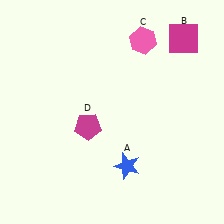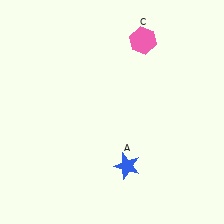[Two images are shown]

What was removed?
The magenta pentagon (D), the magenta square (B) were removed in Image 2.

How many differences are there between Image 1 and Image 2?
There are 2 differences between the two images.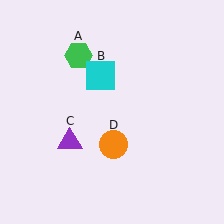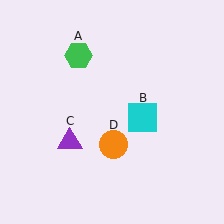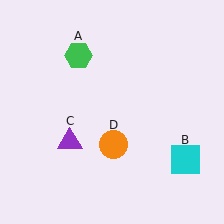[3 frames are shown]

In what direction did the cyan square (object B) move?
The cyan square (object B) moved down and to the right.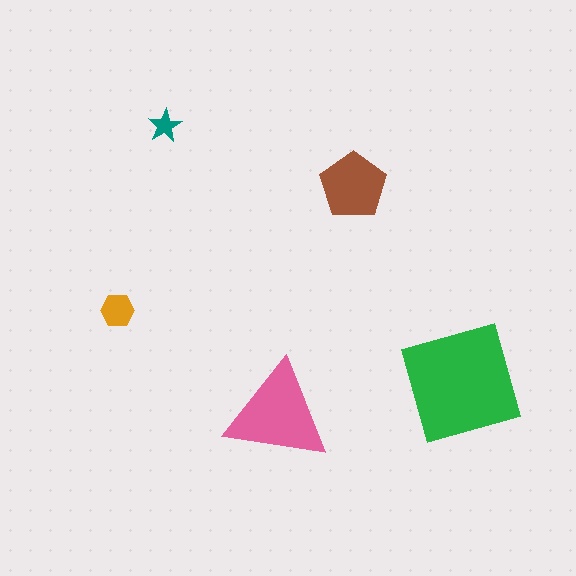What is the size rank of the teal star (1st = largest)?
5th.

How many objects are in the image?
There are 5 objects in the image.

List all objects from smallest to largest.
The teal star, the orange hexagon, the brown pentagon, the pink triangle, the green square.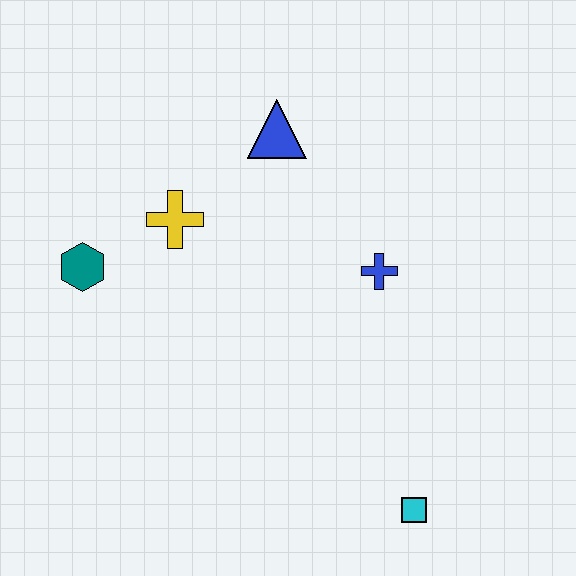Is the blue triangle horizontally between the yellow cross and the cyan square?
Yes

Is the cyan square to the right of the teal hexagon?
Yes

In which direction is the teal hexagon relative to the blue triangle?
The teal hexagon is to the left of the blue triangle.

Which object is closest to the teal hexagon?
The yellow cross is closest to the teal hexagon.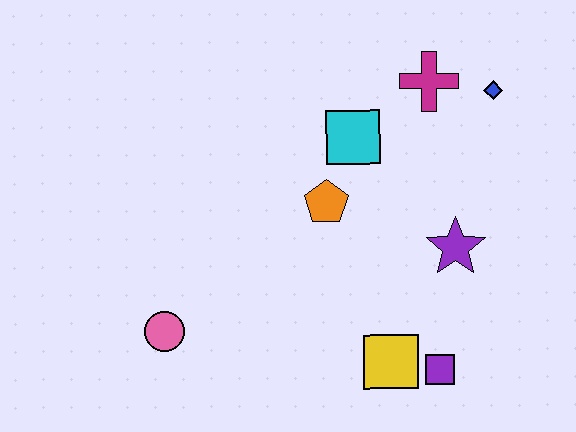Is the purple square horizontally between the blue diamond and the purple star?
No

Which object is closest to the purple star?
The purple square is closest to the purple star.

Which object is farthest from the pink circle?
The blue diamond is farthest from the pink circle.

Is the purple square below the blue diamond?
Yes